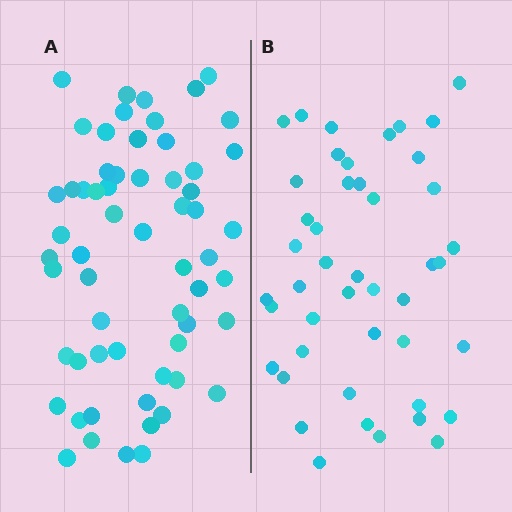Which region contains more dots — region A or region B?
Region A (the left region) has more dots.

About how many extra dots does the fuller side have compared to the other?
Region A has approximately 15 more dots than region B.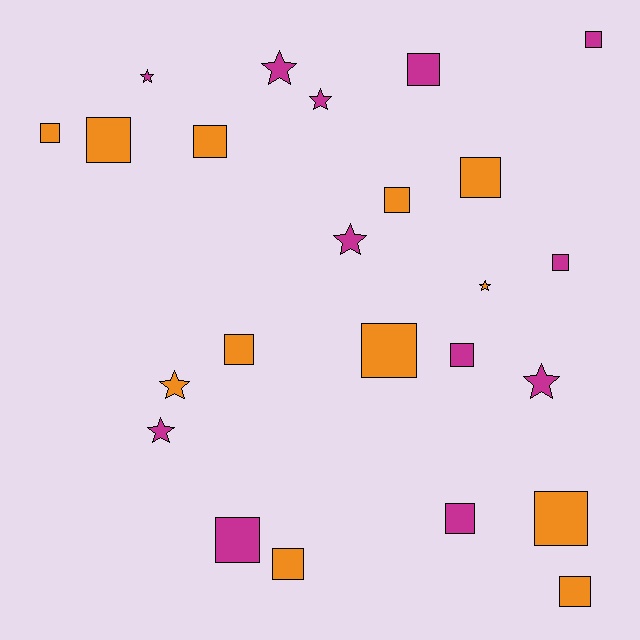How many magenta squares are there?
There are 6 magenta squares.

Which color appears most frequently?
Orange, with 12 objects.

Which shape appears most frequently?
Square, with 16 objects.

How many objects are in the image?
There are 24 objects.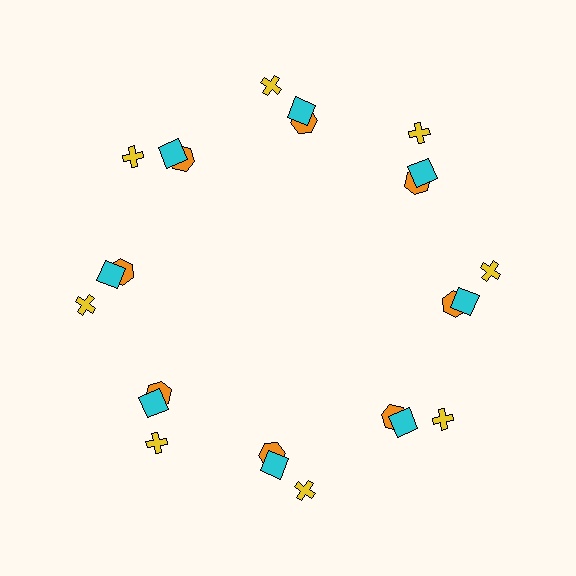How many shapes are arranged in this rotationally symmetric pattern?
There are 24 shapes, arranged in 8 groups of 3.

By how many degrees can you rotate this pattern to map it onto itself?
The pattern maps onto itself every 45 degrees of rotation.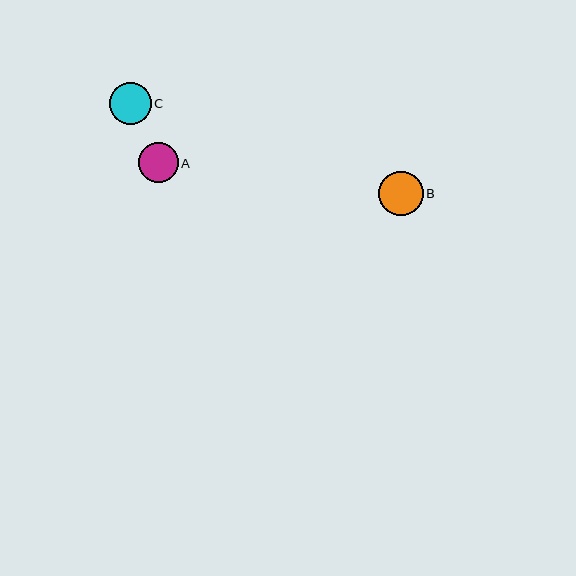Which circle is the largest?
Circle B is the largest with a size of approximately 44 pixels.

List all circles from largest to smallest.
From largest to smallest: B, C, A.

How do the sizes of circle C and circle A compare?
Circle C and circle A are approximately the same size.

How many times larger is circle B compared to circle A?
Circle B is approximately 1.1 times the size of circle A.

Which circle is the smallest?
Circle A is the smallest with a size of approximately 39 pixels.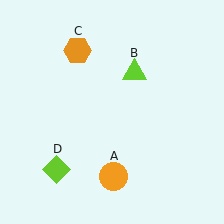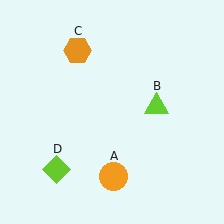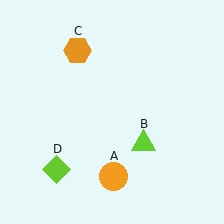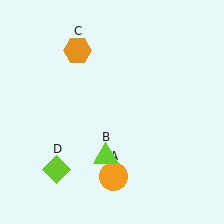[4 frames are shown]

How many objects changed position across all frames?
1 object changed position: lime triangle (object B).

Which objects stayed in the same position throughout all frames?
Orange circle (object A) and orange hexagon (object C) and lime diamond (object D) remained stationary.